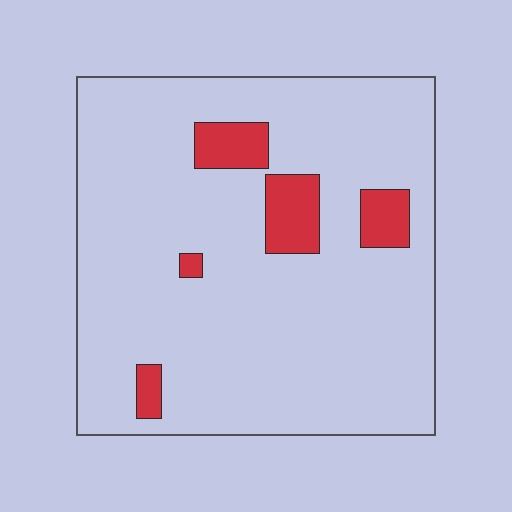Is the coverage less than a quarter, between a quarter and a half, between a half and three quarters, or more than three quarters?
Less than a quarter.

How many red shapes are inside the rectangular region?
5.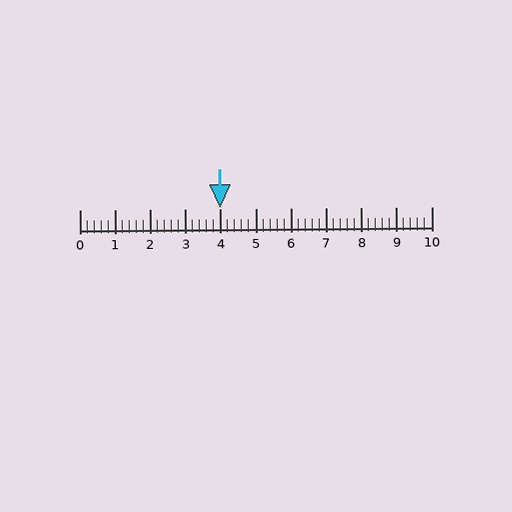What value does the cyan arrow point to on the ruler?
The cyan arrow points to approximately 4.0.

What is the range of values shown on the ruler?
The ruler shows values from 0 to 10.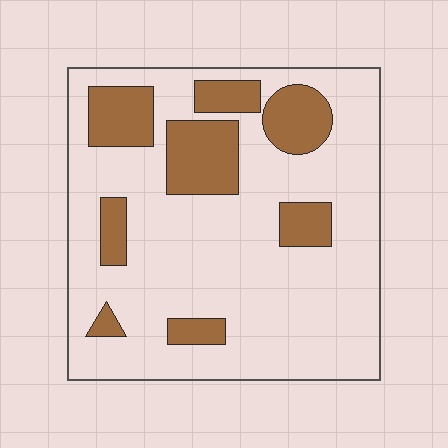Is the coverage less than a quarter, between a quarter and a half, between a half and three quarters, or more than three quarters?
Less than a quarter.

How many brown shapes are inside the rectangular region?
8.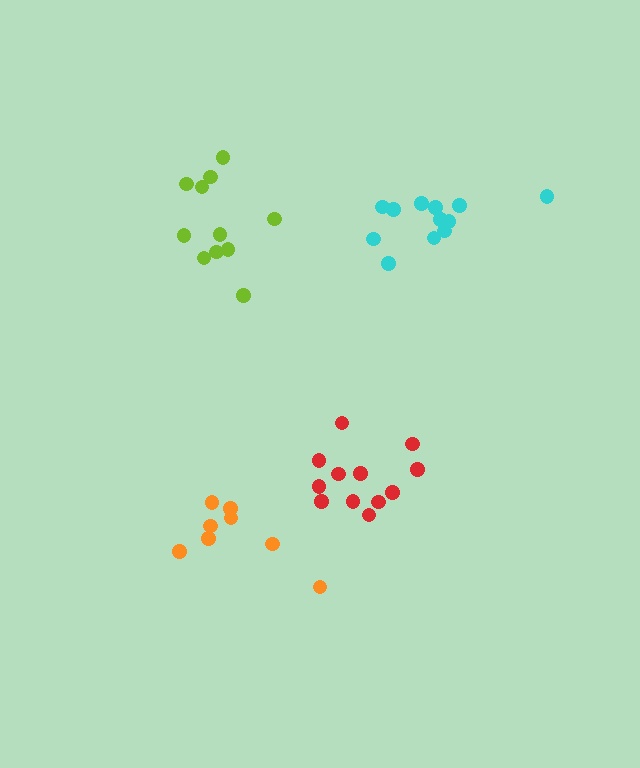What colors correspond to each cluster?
The clusters are colored: cyan, orange, lime, red.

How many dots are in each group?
Group 1: 12 dots, Group 2: 8 dots, Group 3: 11 dots, Group 4: 12 dots (43 total).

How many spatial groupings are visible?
There are 4 spatial groupings.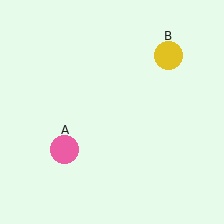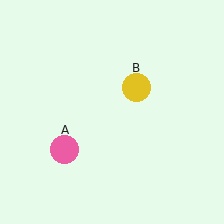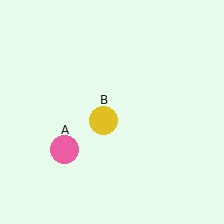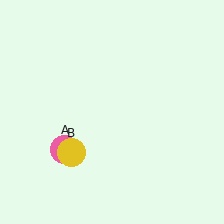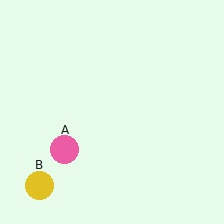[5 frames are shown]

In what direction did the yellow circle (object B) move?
The yellow circle (object B) moved down and to the left.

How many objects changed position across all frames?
1 object changed position: yellow circle (object B).